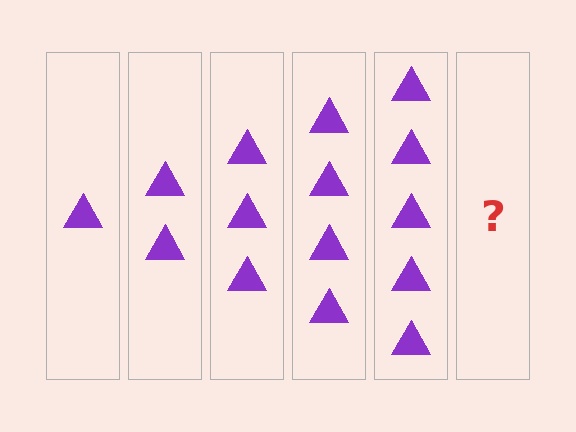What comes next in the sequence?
The next element should be 6 triangles.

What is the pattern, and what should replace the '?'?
The pattern is that each step adds one more triangle. The '?' should be 6 triangles.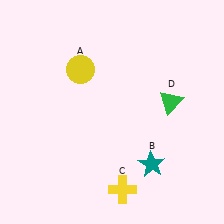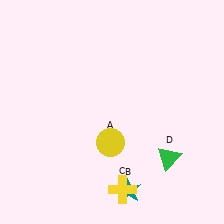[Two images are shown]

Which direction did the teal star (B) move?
The teal star (B) moved down.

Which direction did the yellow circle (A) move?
The yellow circle (A) moved down.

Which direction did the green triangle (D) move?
The green triangle (D) moved down.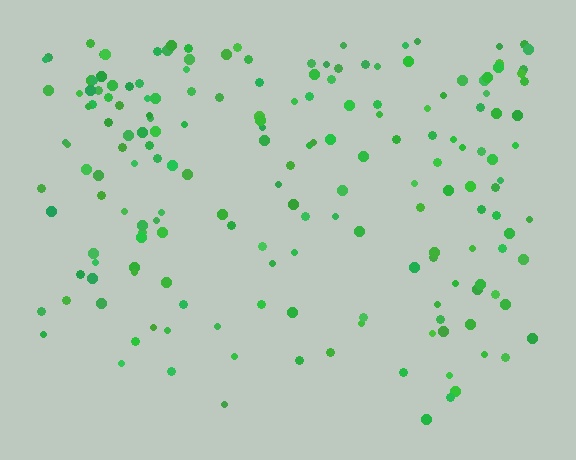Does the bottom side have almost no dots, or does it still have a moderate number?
Still a moderate number, just noticeably fewer than the top.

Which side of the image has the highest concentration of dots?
The top.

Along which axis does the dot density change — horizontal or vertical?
Vertical.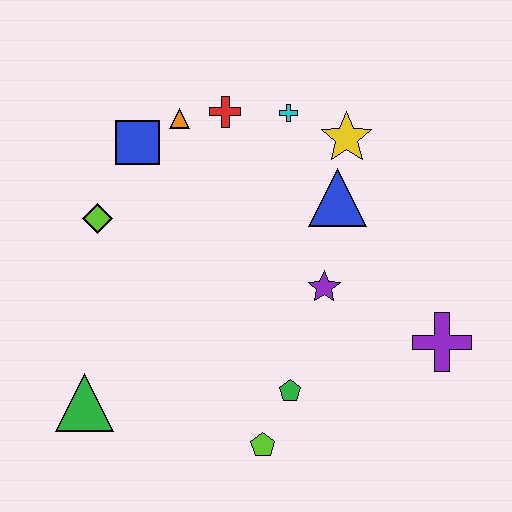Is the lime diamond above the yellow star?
No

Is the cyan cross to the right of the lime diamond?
Yes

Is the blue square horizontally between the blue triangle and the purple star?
No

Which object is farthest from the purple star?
The green triangle is farthest from the purple star.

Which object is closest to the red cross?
The orange triangle is closest to the red cross.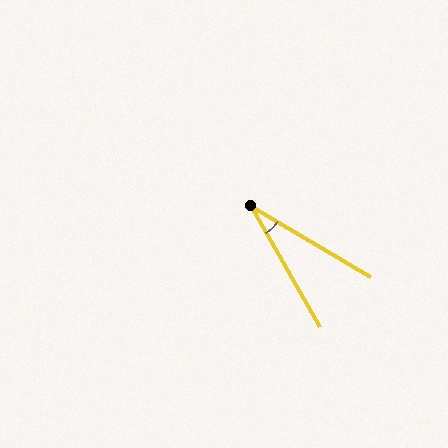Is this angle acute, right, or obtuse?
It is acute.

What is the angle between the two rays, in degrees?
Approximately 30 degrees.